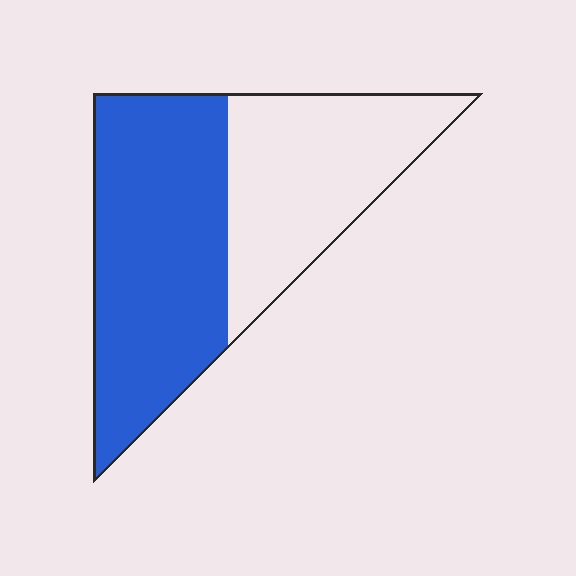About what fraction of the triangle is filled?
About three fifths (3/5).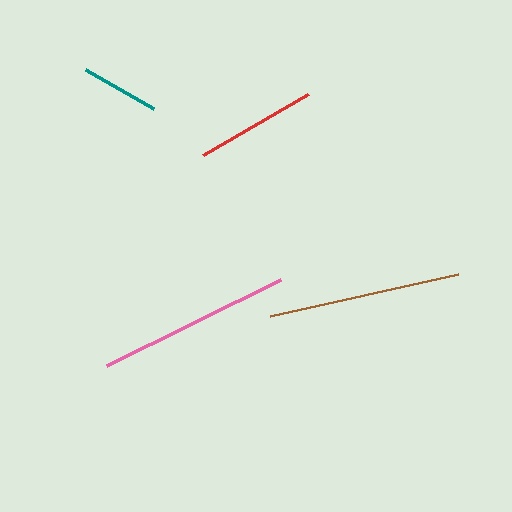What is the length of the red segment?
The red segment is approximately 122 pixels long.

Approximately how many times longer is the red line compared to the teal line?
The red line is approximately 1.6 times the length of the teal line.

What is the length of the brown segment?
The brown segment is approximately 192 pixels long.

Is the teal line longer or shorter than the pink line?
The pink line is longer than the teal line.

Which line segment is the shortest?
The teal line is the shortest at approximately 78 pixels.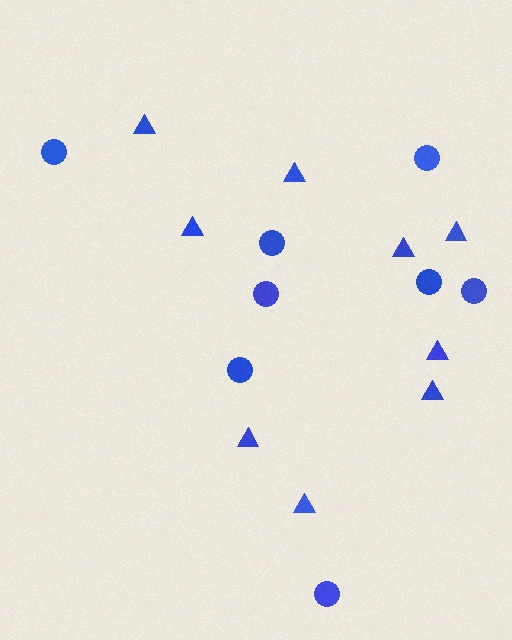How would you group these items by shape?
There are 2 groups: one group of circles (8) and one group of triangles (9).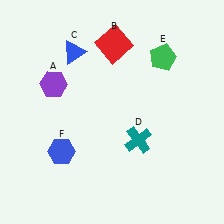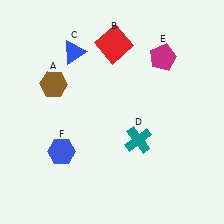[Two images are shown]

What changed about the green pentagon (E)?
In Image 1, E is green. In Image 2, it changed to magenta.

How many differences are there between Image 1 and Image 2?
There are 2 differences between the two images.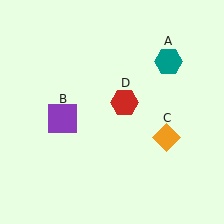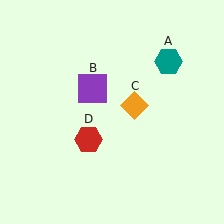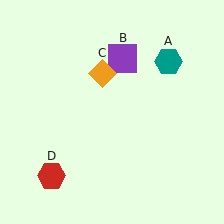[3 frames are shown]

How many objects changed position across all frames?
3 objects changed position: purple square (object B), orange diamond (object C), red hexagon (object D).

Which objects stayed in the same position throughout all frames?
Teal hexagon (object A) remained stationary.